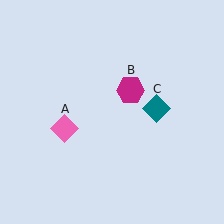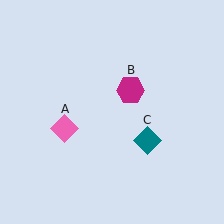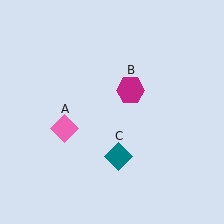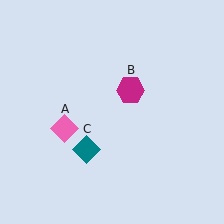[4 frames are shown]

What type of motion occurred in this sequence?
The teal diamond (object C) rotated clockwise around the center of the scene.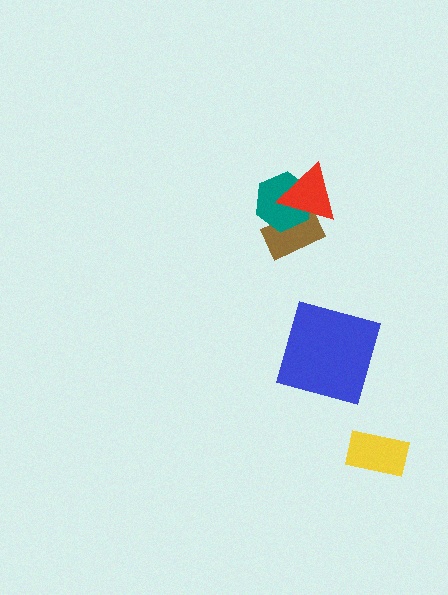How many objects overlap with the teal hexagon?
2 objects overlap with the teal hexagon.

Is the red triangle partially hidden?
No, no other shape covers it.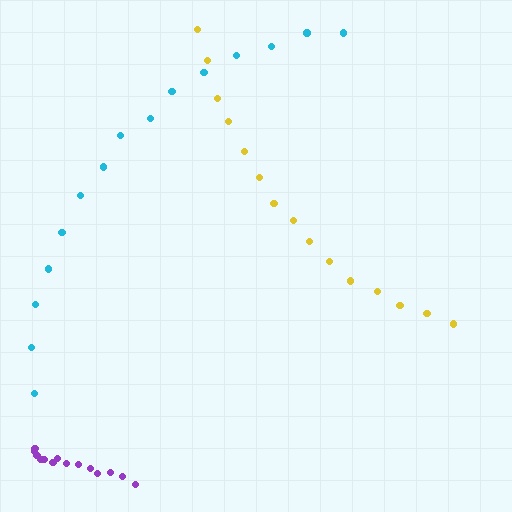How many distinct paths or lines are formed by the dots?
There are 3 distinct paths.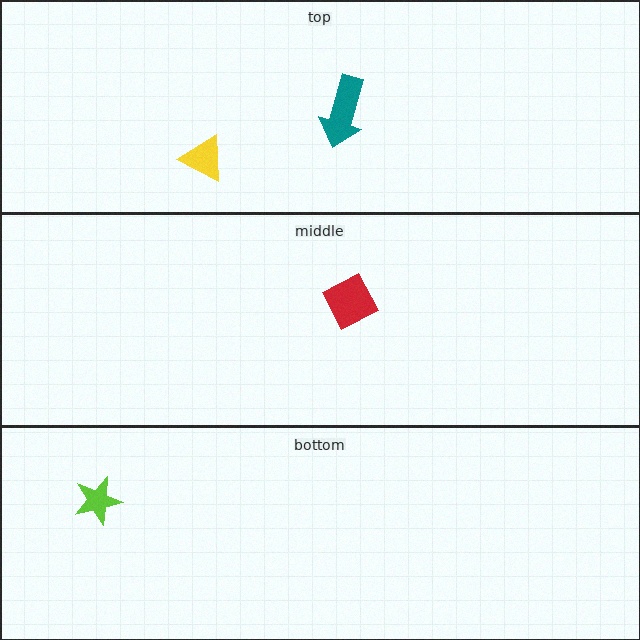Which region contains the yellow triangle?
The top region.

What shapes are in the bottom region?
The lime star.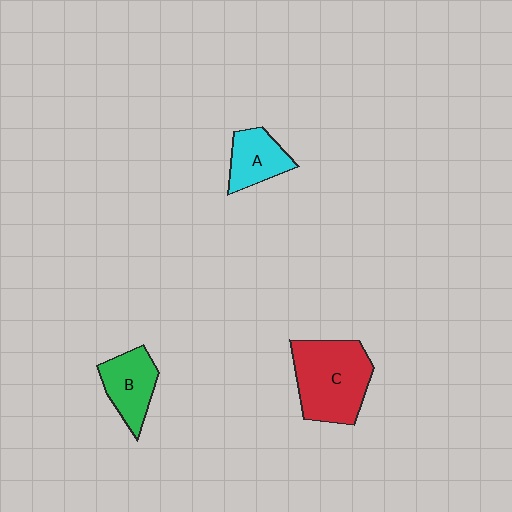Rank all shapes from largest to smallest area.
From largest to smallest: C (red), B (green), A (cyan).